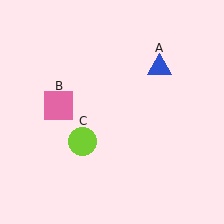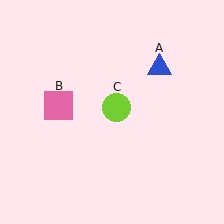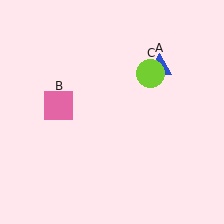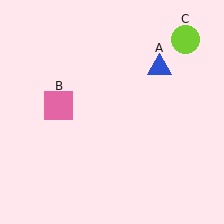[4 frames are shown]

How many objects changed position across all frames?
1 object changed position: lime circle (object C).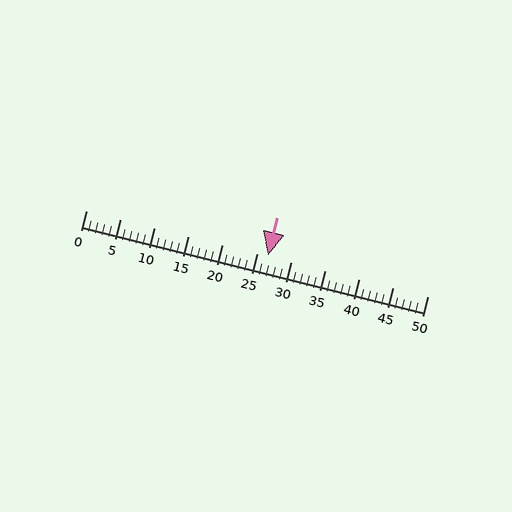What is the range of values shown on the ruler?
The ruler shows values from 0 to 50.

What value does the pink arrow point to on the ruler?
The pink arrow points to approximately 27.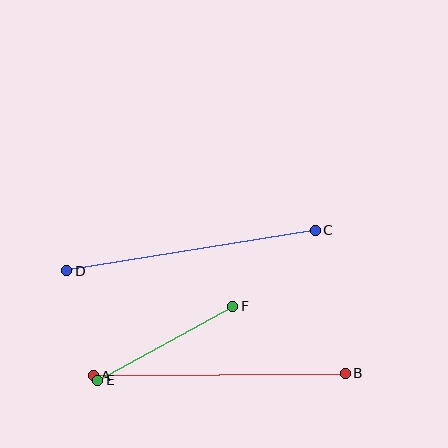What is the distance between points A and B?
The distance is approximately 252 pixels.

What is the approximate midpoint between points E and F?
The midpoint is at approximately (165, 343) pixels.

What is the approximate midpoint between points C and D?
The midpoint is at approximately (191, 251) pixels.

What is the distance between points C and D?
The distance is approximately 252 pixels.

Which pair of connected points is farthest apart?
Points A and B are farthest apart.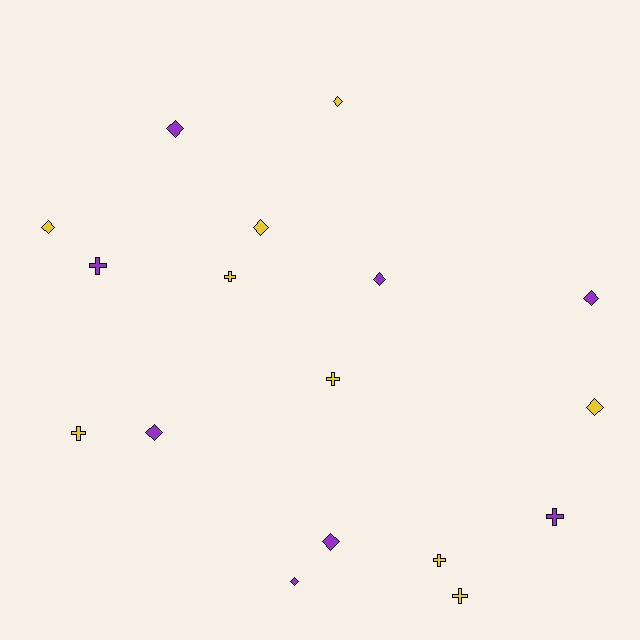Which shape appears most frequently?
Diamond, with 10 objects.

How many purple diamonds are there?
There are 6 purple diamonds.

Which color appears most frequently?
Yellow, with 9 objects.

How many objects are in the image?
There are 17 objects.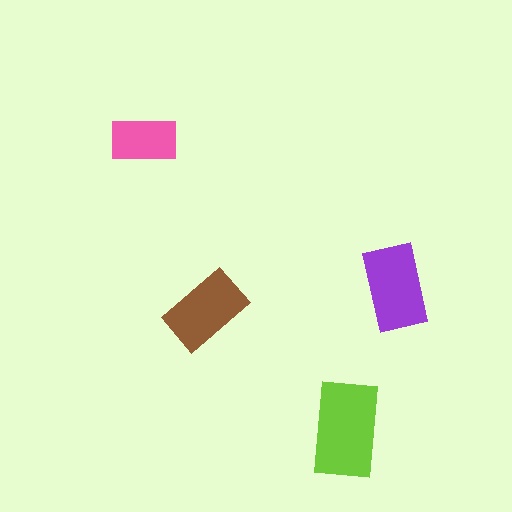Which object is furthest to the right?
The purple rectangle is rightmost.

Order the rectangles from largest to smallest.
the lime one, the purple one, the brown one, the pink one.